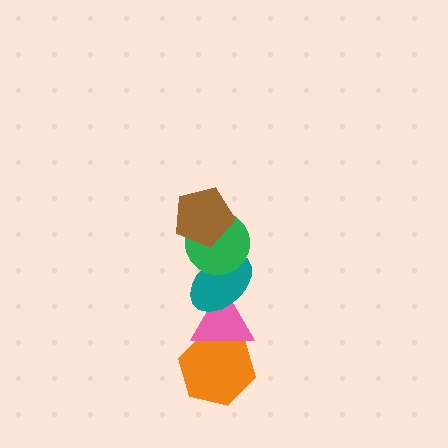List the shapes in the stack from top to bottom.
From top to bottom: the brown pentagon, the green circle, the teal ellipse, the pink triangle, the orange hexagon.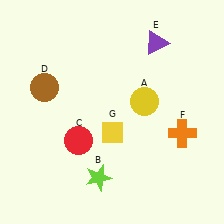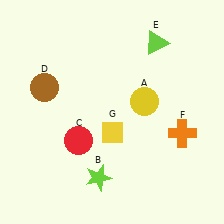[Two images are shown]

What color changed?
The triangle (E) changed from purple in Image 1 to lime in Image 2.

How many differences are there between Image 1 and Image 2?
There is 1 difference between the two images.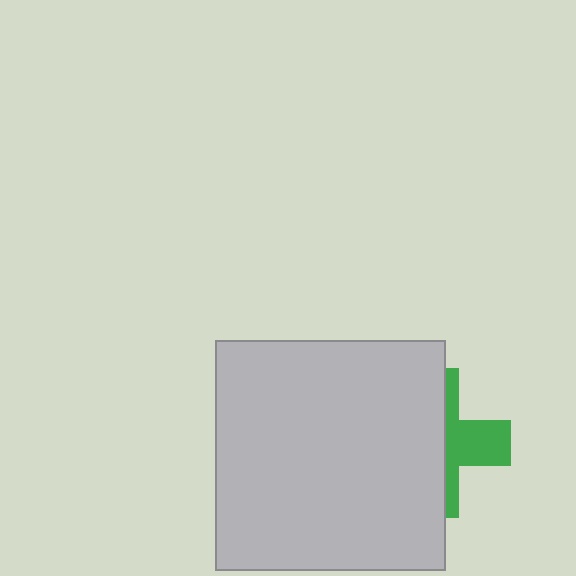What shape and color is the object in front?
The object in front is a light gray square.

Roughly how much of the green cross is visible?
A small part of it is visible (roughly 38%).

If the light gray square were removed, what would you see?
You would see the complete green cross.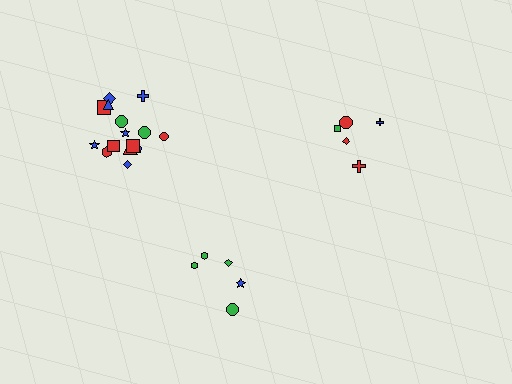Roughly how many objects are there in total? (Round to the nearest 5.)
Roughly 25 objects in total.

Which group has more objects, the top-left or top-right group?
The top-left group.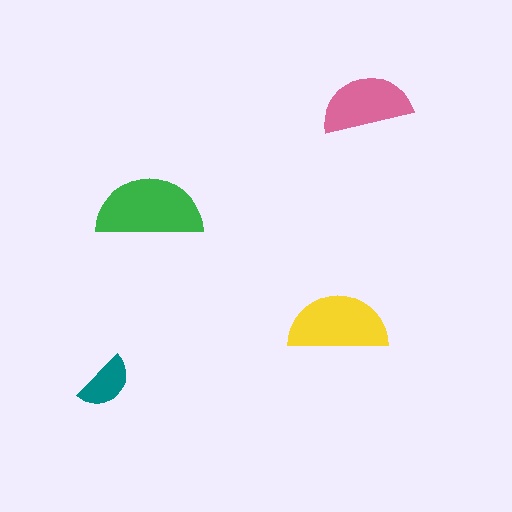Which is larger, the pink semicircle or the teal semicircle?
The pink one.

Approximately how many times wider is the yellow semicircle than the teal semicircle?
About 1.5 times wider.